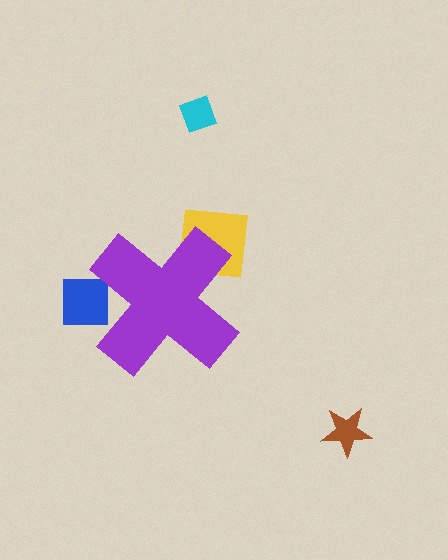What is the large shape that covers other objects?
A purple cross.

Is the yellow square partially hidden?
Yes, the yellow square is partially hidden behind the purple cross.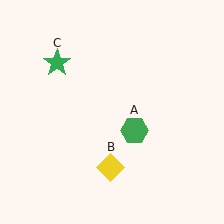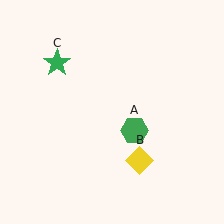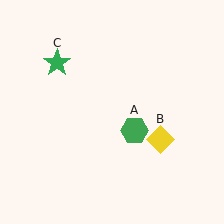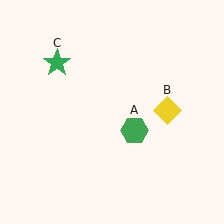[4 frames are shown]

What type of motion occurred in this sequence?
The yellow diamond (object B) rotated counterclockwise around the center of the scene.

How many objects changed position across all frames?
1 object changed position: yellow diamond (object B).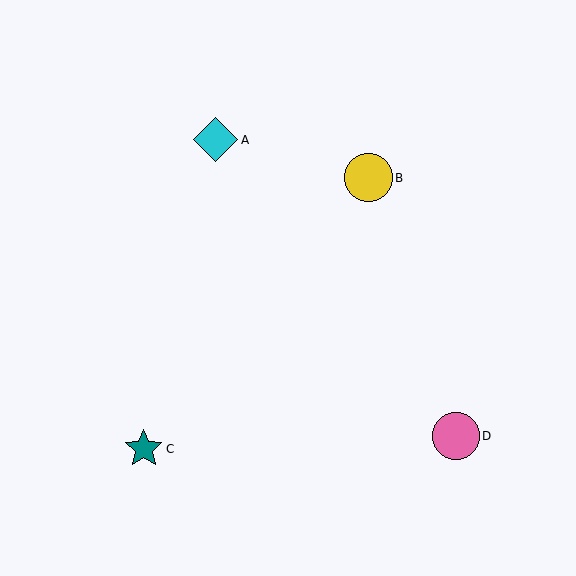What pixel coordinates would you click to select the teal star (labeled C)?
Click at (144, 449) to select the teal star C.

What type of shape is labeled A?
Shape A is a cyan diamond.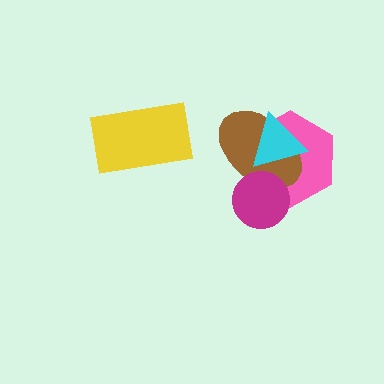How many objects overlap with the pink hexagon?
3 objects overlap with the pink hexagon.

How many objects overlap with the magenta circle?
2 objects overlap with the magenta circle.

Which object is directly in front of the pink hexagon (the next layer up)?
The brown ellipse is directly in front of the pink hexagon.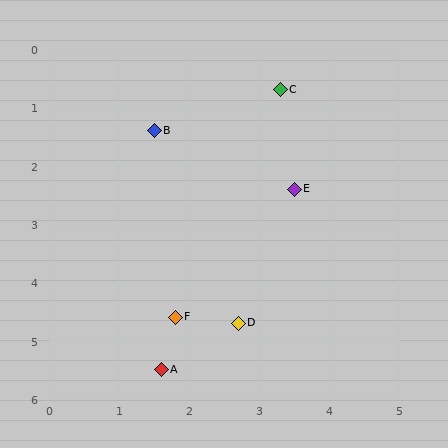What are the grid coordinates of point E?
Point E is at approximately (3.5, 2.4).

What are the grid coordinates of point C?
Point C is at approximately (3.3, 0.7).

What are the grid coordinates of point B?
Point B is at approximately (1.5, 1.4).